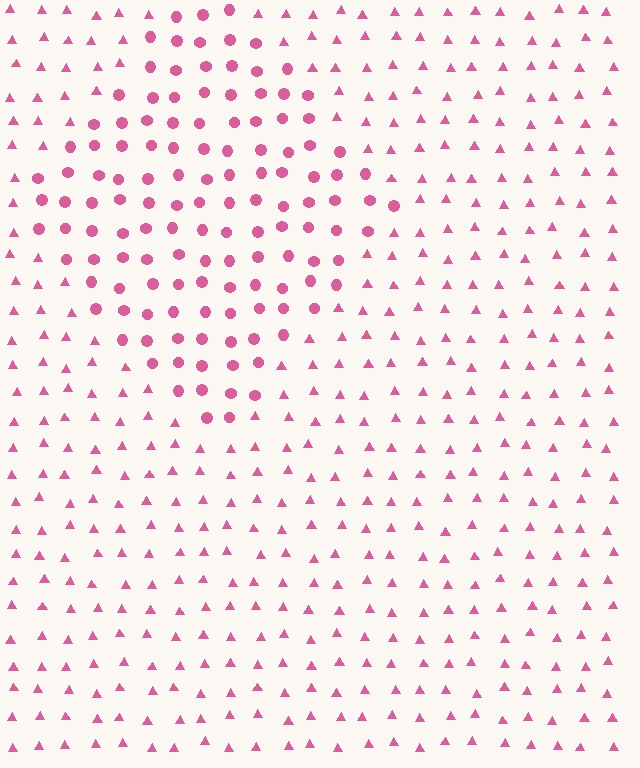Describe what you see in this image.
The image is filled with small pink elements arranged in a uniform grid. A diamond-shaped region contains circles, while the surrounding area contains triangles. The boundary is defined purely by the change in element shape.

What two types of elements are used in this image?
The image uses circles inside the diamond region and triangles outside it.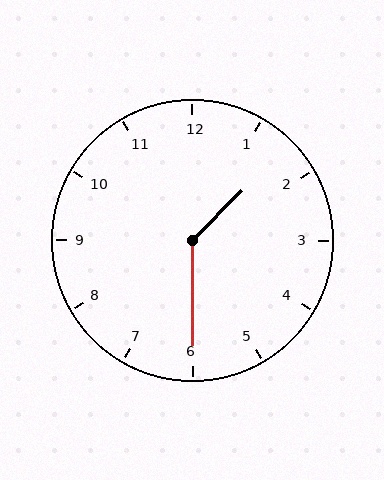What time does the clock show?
1:30.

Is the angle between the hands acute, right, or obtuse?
It is obtuse.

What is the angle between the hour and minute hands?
Approximately 135 degrees.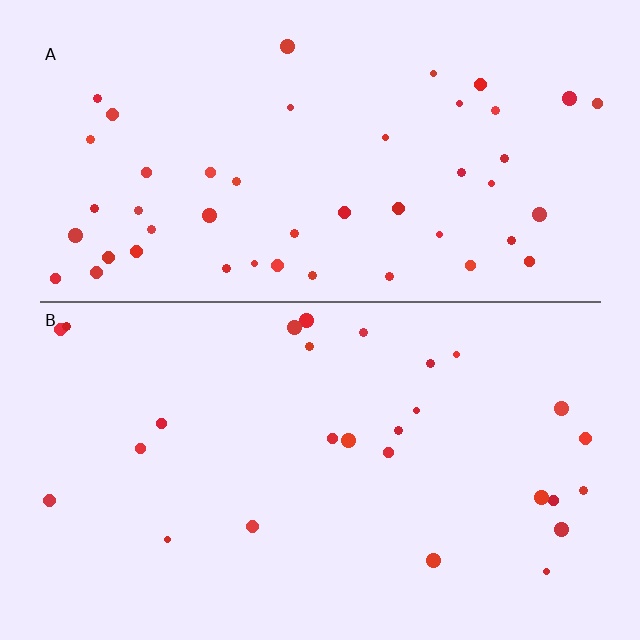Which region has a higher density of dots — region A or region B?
A (the top).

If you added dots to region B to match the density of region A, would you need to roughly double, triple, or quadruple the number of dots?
Approximately double.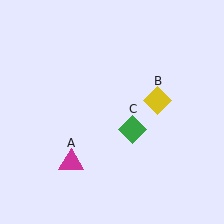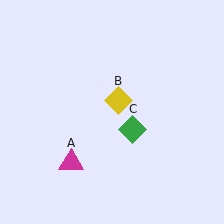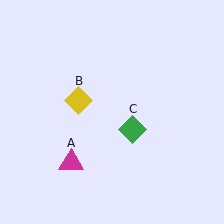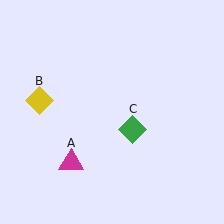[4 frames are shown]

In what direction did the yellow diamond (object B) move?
The yellow diamond (object B) moved left.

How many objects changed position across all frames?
1 object changed position: yellow diamond (object B).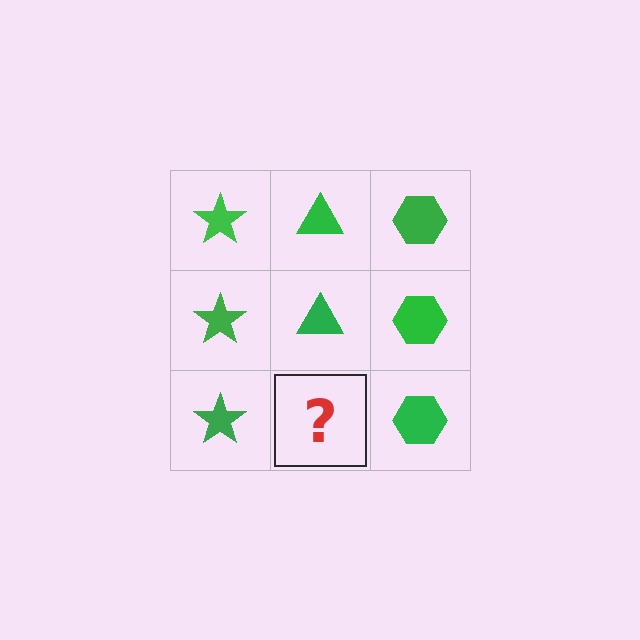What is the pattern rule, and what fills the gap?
The rule is that each column has a consistent shape. The gap should be filled with a green triangle.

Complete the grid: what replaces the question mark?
The question mark should be replaced with a green triangle.